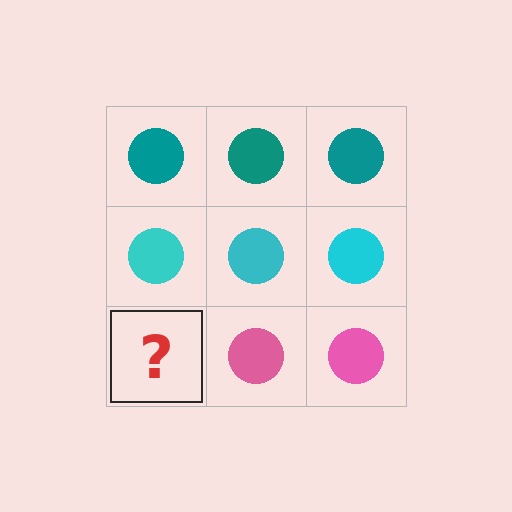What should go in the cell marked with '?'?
The missing cell should contain a pink circle.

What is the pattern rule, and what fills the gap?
The rule is that each row has a consistent color. The gap should be filled with a pink circle.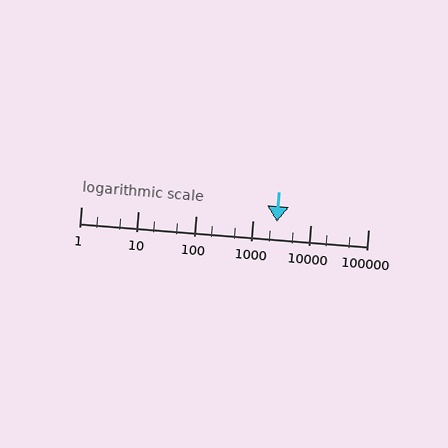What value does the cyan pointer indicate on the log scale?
The pointer indicates approximately 2600.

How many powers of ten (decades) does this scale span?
The scale spans 5 decades, from 1 to 100000.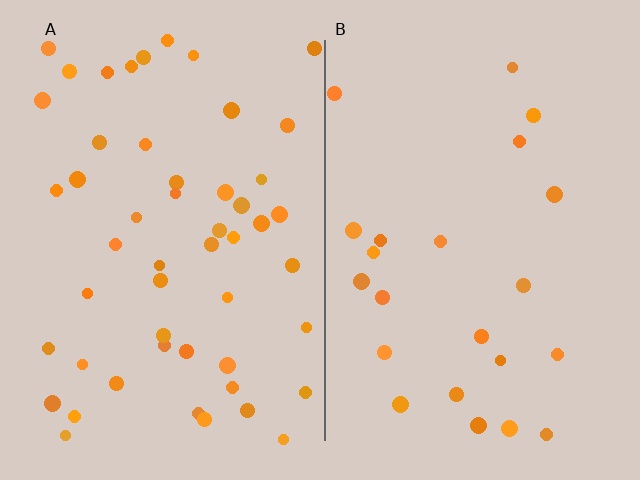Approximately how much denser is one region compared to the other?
Approximately 2.3× — region A over region B.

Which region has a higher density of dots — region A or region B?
A (the left).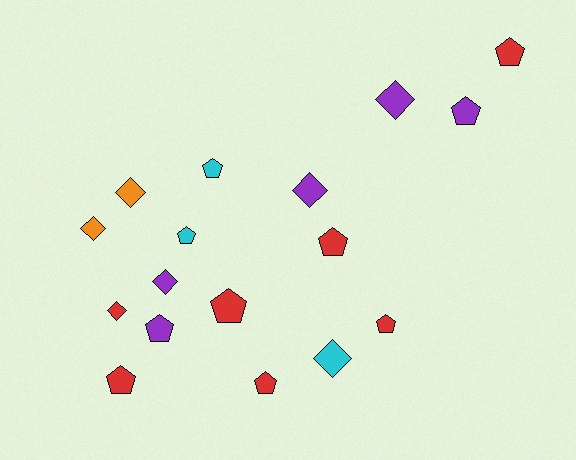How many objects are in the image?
There are 17 objects.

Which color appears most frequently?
Red, with 7 objects.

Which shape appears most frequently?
Pentagon, with 10 objects.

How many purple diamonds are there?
There are 3 purple diamonds.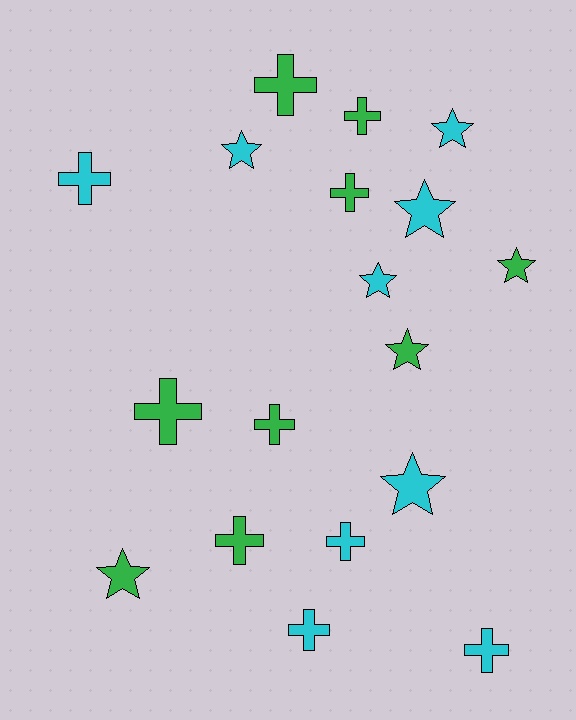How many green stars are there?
There are 3 green stars.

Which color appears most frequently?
Green, with 9 objects.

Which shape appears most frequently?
Cross, with 10 objects.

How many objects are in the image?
There are 18 objects.